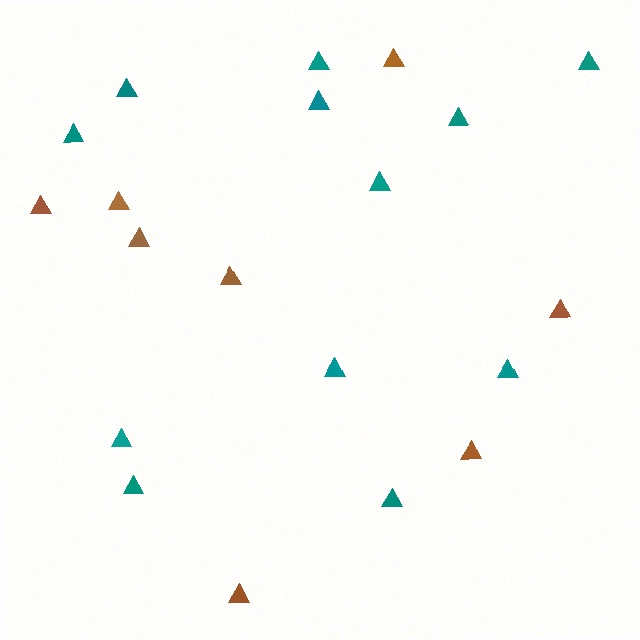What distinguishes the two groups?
There are 2 groups: one group of teal triangles (12) and one group of brown triangles (8).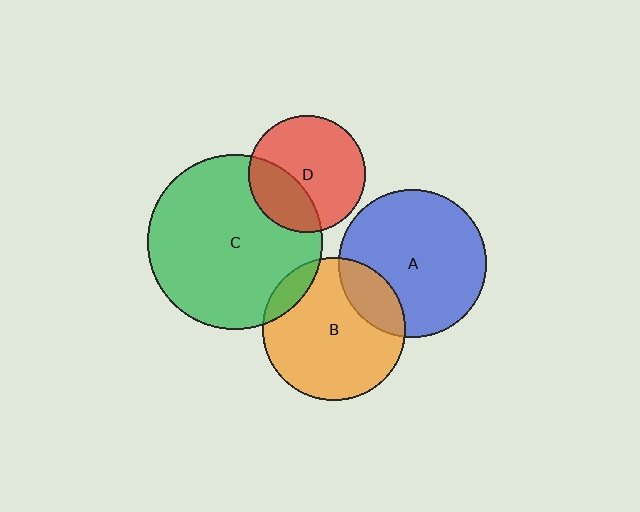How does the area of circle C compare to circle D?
Approximately 2.2 times.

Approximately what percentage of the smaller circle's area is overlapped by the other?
Approximately 10%.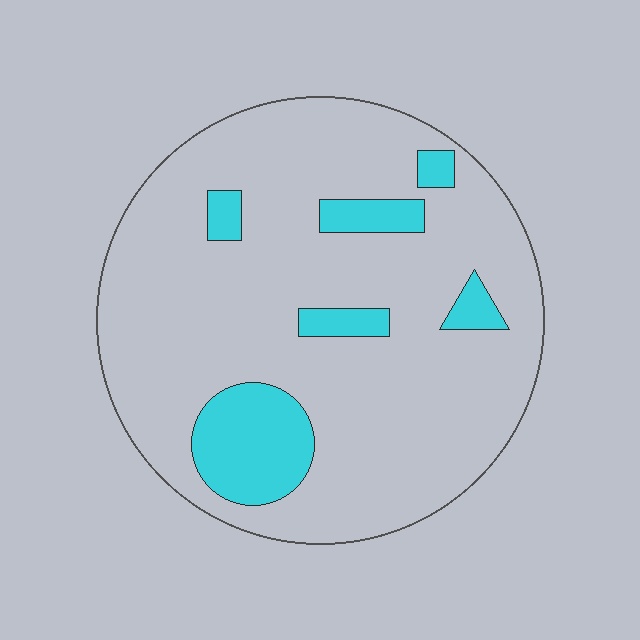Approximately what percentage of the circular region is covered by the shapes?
Approximately 15%.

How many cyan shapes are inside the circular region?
6.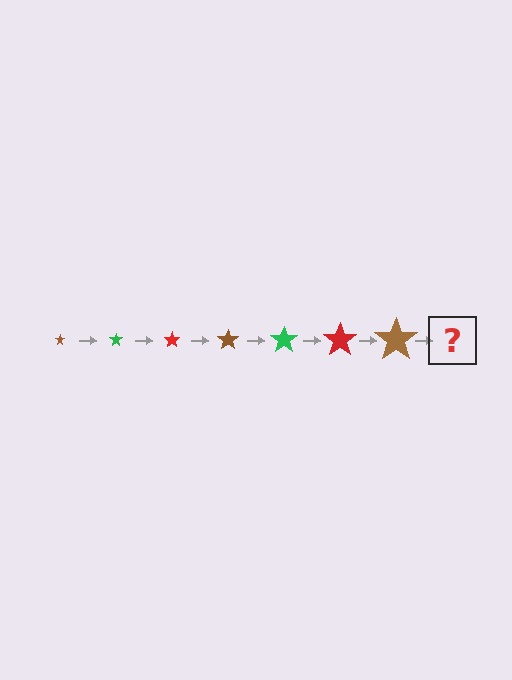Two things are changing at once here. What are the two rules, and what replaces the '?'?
The two rules are that the star grows larger each step and the color cycles through brown, green, and red. The '?' should be a green star, larger than the previous one.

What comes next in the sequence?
The next element should be a green star, larger than the previous one.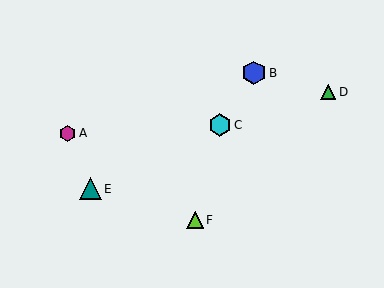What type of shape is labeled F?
Shape F is a lime triangle.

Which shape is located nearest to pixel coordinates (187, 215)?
The lime triangle (labeled F) at (195, 220) is nearest to that location.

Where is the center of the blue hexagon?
The center of the blue hexagon is at (254, 73).